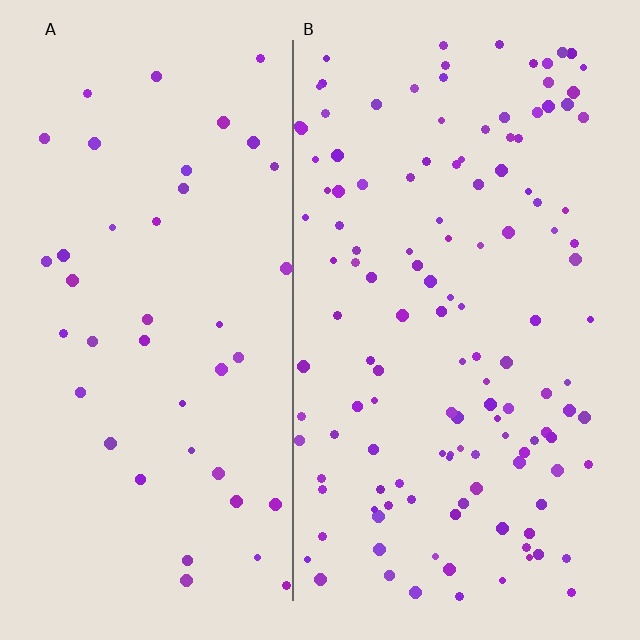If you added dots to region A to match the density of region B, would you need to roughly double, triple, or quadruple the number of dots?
Approximately triple.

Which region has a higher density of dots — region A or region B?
B (the right).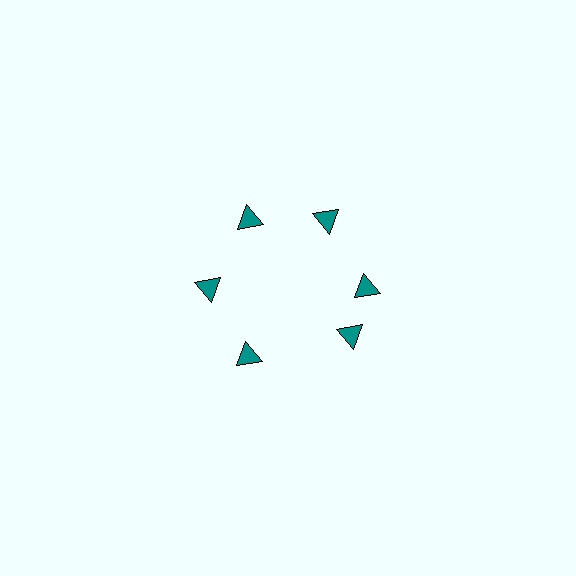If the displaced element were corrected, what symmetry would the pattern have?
It would have 6-fold rotational symmetry — the pattern would map onto itself every 60 degrees.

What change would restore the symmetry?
The symmetry would be restored by rotating it back into even spacing with its neighbors so that all 6 triangles sit at equal angles and equal distance from the center.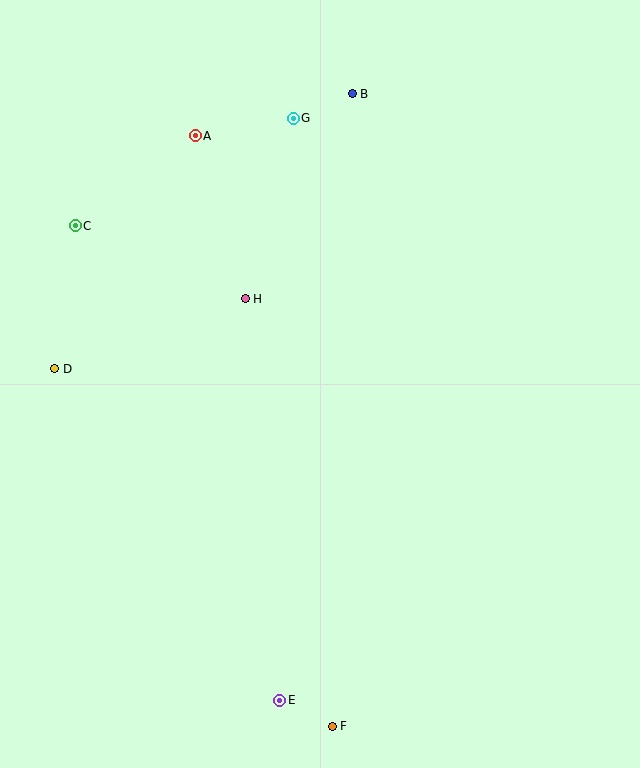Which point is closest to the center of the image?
Point H at (245, 299) is closest to the center.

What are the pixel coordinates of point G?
Point G is at (293, 118).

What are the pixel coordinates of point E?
Point E is at (280, 700).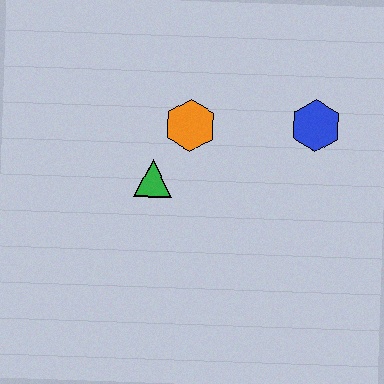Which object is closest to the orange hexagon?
The green triangle is closest to the orange hexagon.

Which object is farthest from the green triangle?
The blue hexagon is farthest from the green triangle.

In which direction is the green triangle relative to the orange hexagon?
The green triangle is below the orange hexagon.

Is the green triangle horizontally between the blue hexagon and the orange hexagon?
No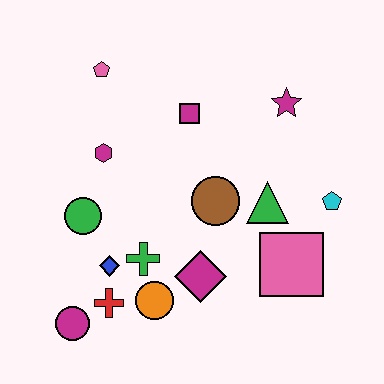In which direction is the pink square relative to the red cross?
The pink square is to the right of the red cross.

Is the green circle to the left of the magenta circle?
No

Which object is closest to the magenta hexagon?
The green circle is closest to the magenta hexagon.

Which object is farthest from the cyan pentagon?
The magenta circle is farthest from the cyan pentagon.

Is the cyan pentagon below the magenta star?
Yes